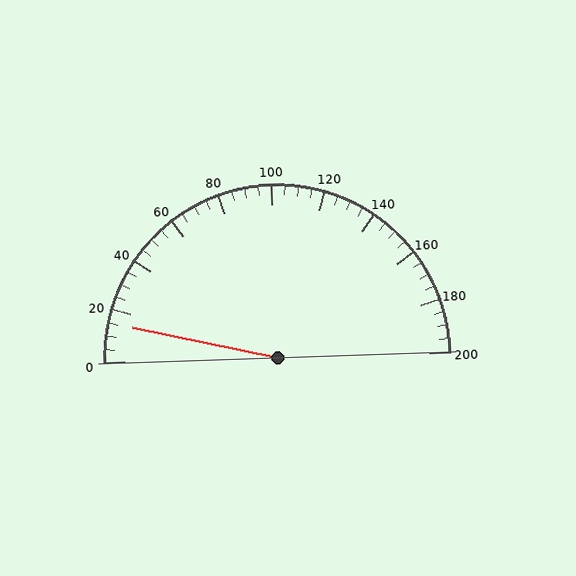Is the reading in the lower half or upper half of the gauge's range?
The reading is in the lower half of the range (0 to 200).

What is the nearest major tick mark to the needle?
The nearest major tick mark is 20.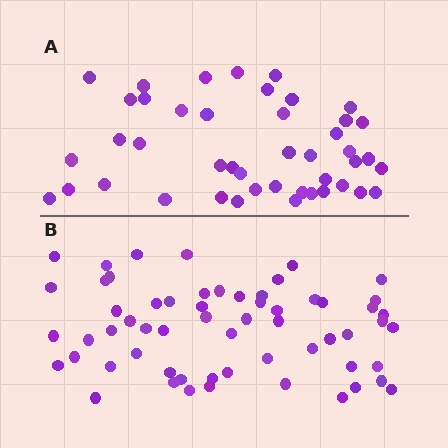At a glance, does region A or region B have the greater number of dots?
Region B (the bottom region) has more dots.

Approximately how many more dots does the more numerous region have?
Region B has approximately 15 more dots than region A.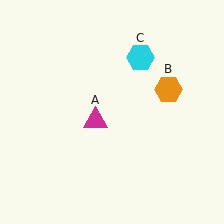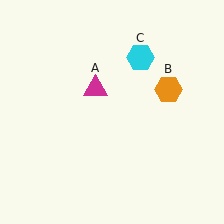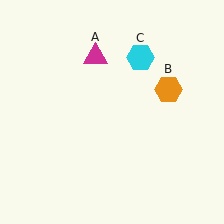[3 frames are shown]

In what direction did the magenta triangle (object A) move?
The magenta triangle (object A) moved up.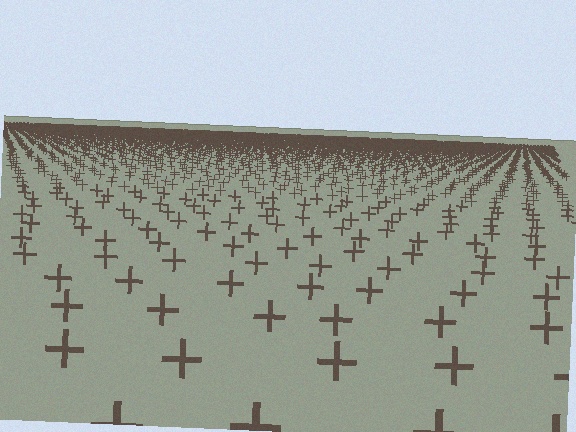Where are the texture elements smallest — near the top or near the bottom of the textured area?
Near the top.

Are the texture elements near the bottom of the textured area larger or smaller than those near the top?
Larger. Near the bottom, elements are closer to the viewer and appear at a bigger on-screen size.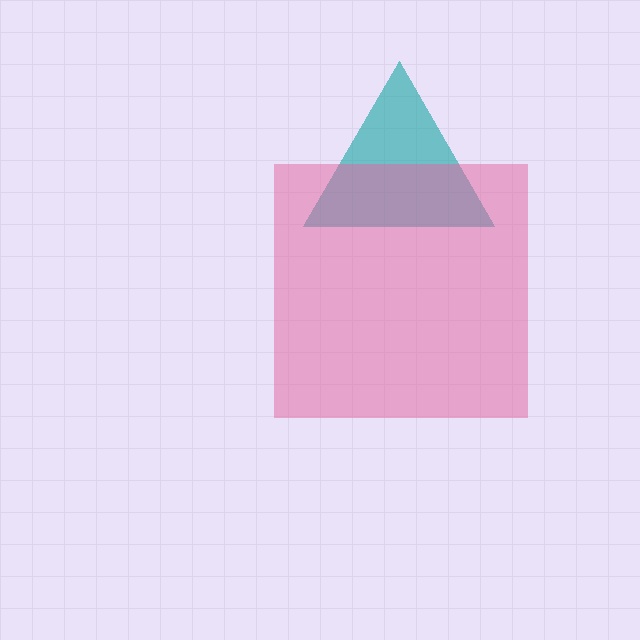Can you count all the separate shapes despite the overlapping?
Yes, there are 2 separate shapes.